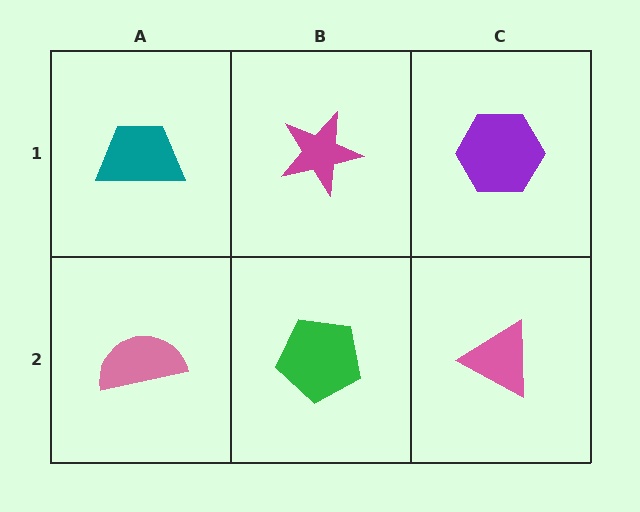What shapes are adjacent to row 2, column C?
A purple hexagon (row 1, column C), a green pentagon (row 2, column B).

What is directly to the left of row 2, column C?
A green pentagon.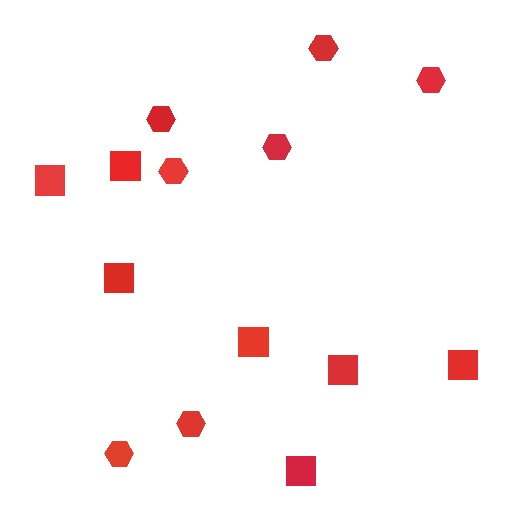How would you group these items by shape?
There are 2 groups: one group of hexagons (7) and one group of squares (7).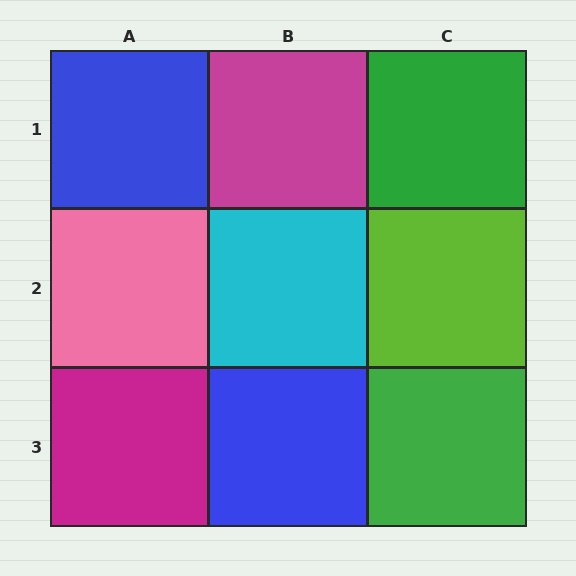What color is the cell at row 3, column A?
Magenta.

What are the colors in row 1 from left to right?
Blue, magenta, green.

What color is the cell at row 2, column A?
Pink.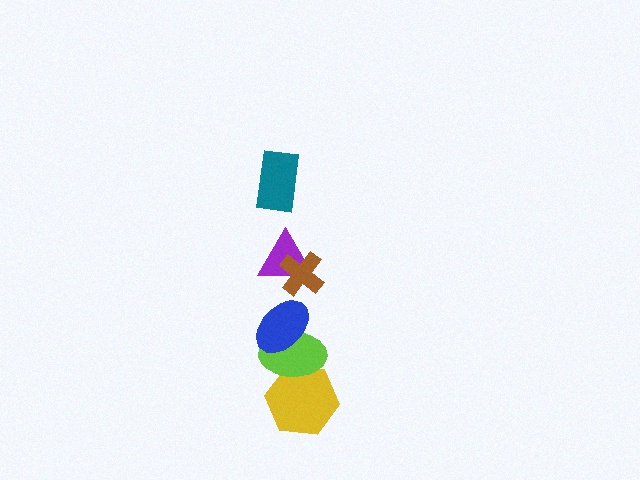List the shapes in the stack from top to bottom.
From top to bottom: the teal rectangle, the brown cross, the purple triangle, the blue ellipse, the lime ellipse, the yellow hexagon.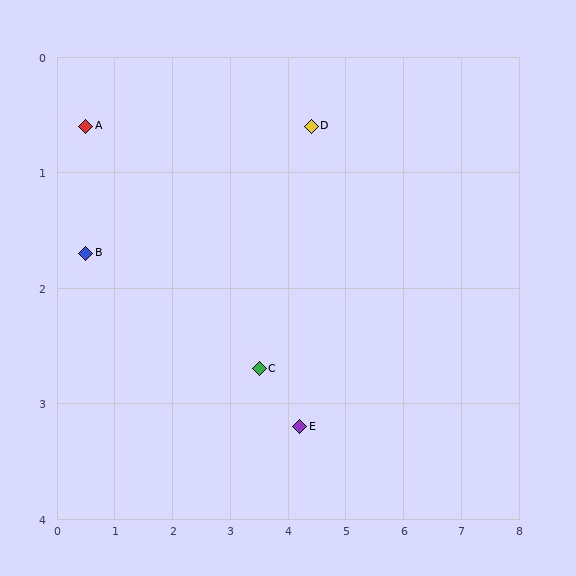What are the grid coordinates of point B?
Point B is at approximately (0.5, 1.7).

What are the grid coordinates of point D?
Point D is at approximately (4.4, 0.6).